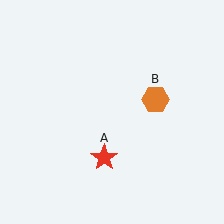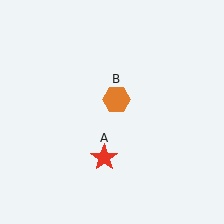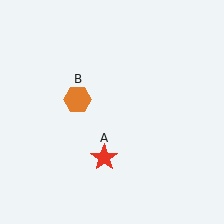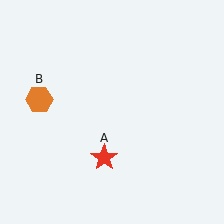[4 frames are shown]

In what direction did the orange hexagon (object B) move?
The orange hexagon (object B) moved left.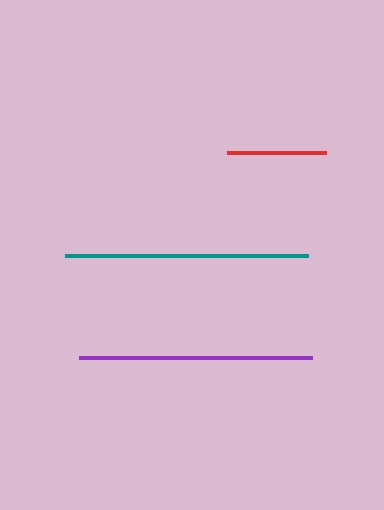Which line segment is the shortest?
The red line is the shortest at approximately 100 pixels.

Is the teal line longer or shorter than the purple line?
The teal line is longer than the purple line.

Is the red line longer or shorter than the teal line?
The teal line is longer than the red line.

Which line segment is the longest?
The teal line is the longest at approximately 242 pixels.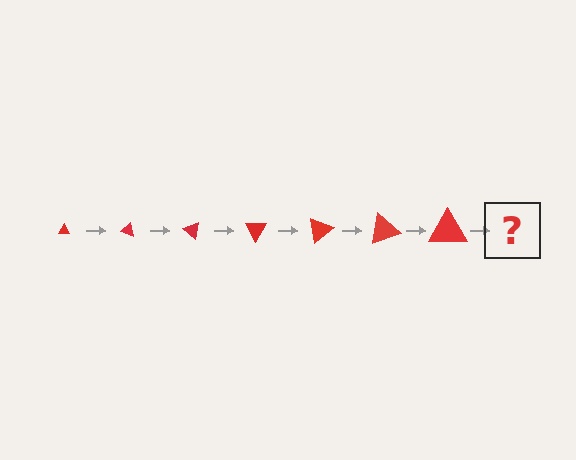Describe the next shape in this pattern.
It should be a triangle, larger than the previous one and rotated 140 degrees from the start.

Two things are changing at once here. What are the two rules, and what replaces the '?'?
The two rules are that the triangle grows larger each step and it rotates 20 degrees each step. The '?' should be a triangle, larger than the previous one and rotated 140 degrees from the start.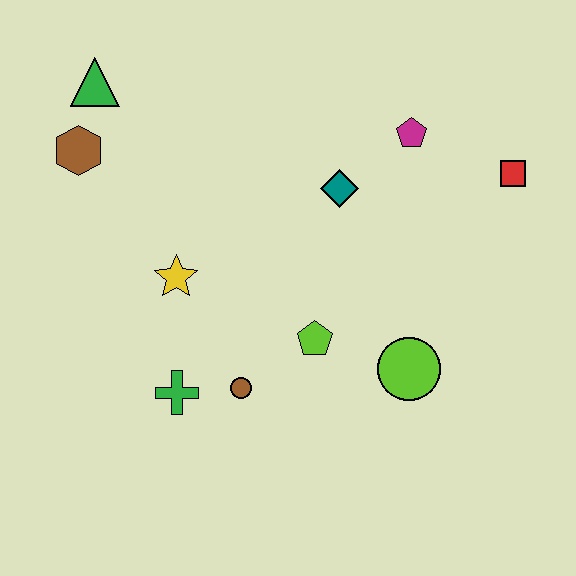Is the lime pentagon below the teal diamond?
Yes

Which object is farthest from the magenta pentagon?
The green cross is farthest from the magenta pentagon.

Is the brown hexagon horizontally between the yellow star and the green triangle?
No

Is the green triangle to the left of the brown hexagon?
No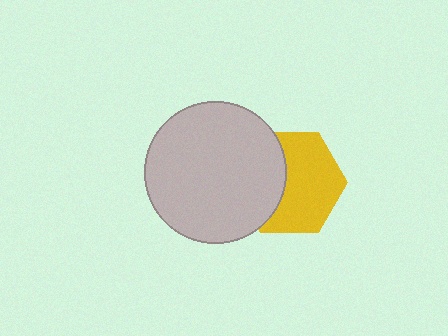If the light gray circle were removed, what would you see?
You would see the complete yellow hexagon.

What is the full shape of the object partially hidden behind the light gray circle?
The partially hidden object is a yellow hexagon.